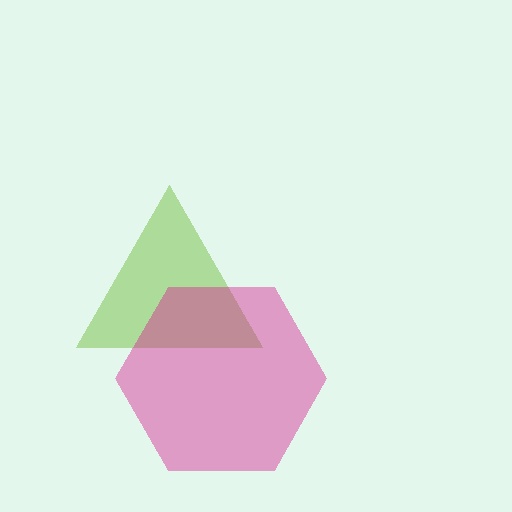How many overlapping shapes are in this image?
There are 2 overlapping shapes in the image.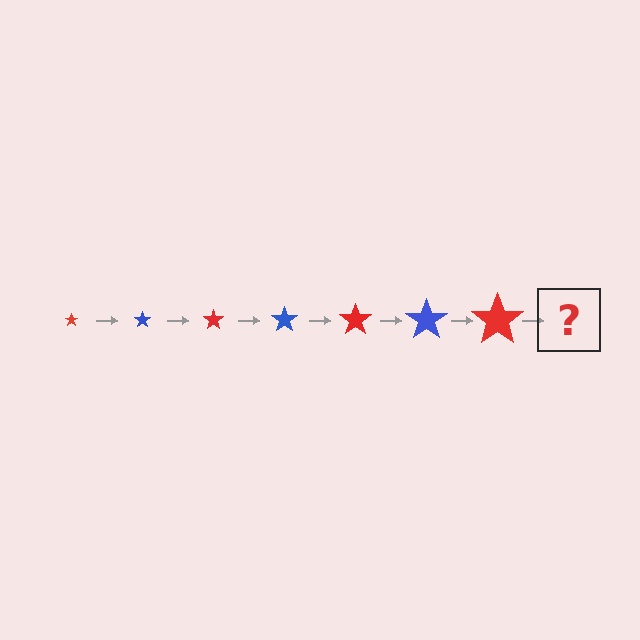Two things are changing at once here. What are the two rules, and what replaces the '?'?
The two rules are that the star grows larger each step and the color cycles through red and blue. The '?' should be a blue star, larger than the previous one.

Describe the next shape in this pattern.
It should be a blue star, larger than the previous one.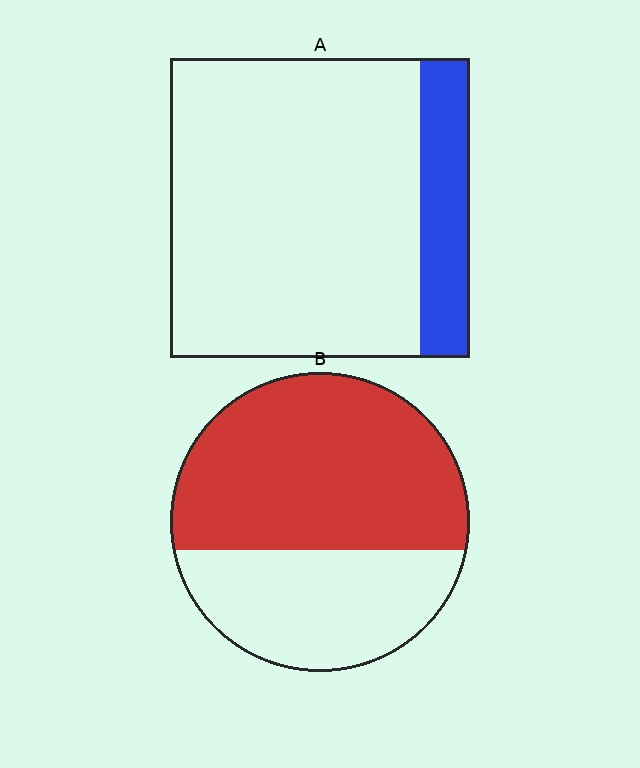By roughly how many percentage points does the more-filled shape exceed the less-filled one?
By roughly 45 percentage points (B over A).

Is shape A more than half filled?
No.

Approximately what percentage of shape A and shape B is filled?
A is approximately 15% and B is approximately 60%.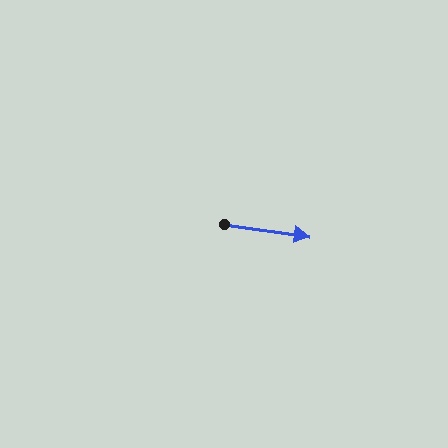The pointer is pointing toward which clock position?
Roughly 3 o'clock.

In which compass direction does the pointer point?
East.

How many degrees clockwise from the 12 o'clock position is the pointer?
Approximately 98 degrees.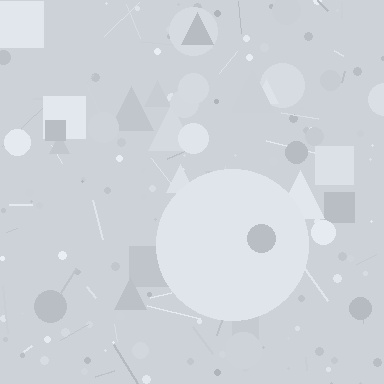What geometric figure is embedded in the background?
A circle is embedded in the background.